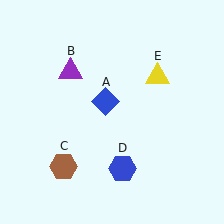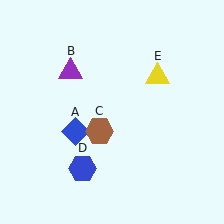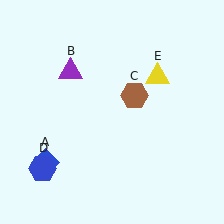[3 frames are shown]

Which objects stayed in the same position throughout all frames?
Purple triangle (object B) and yellow triangle (object E) remained stationary.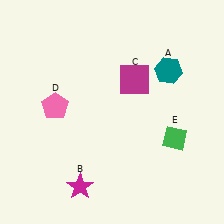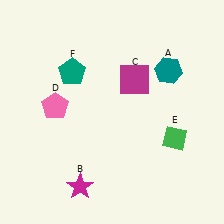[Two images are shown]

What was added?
A teal pentagon (F) was added in Image 2.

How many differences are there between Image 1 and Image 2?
There is 1 difference between the two images.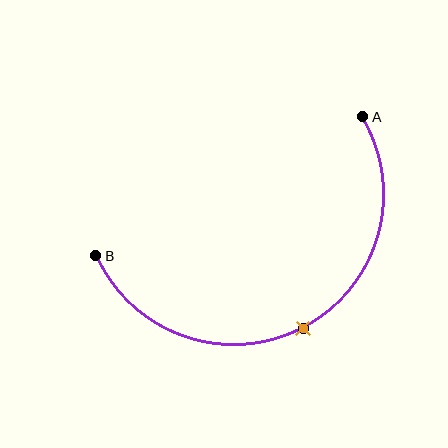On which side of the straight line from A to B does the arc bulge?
The arc bulges below the straight line connecting A and B.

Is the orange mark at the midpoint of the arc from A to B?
Yes. The orange mark lies on the arc at equal arc-length from both A and B — it is the arc midpoint.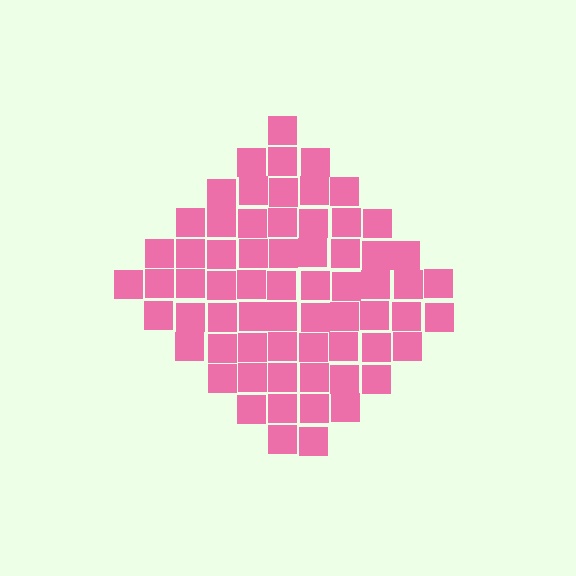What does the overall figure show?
The overall figure shows a diamond.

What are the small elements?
The small elements are squares.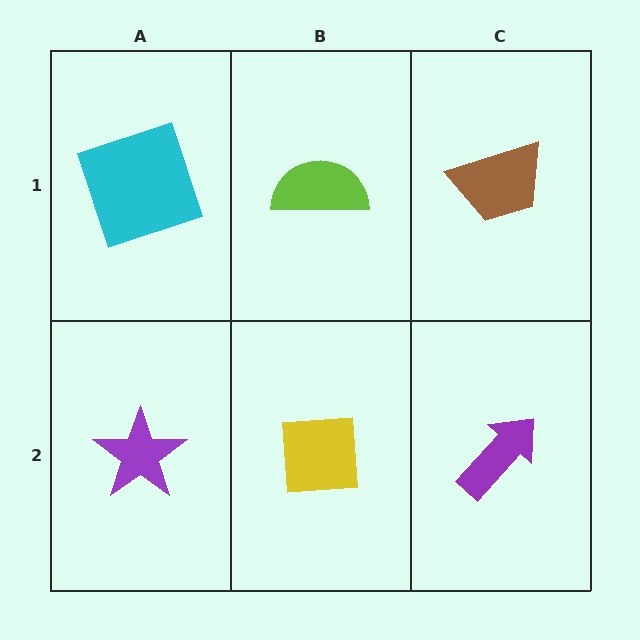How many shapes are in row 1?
3 shapes.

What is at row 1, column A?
A cyan square.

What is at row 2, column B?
A yellow square.